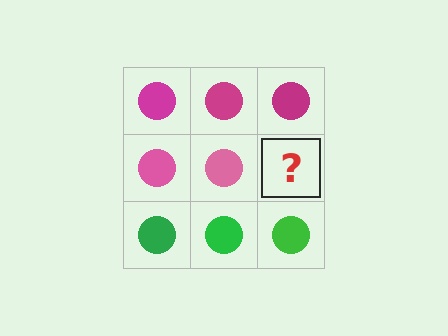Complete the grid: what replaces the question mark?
The question mark should be replaced with a pink circle.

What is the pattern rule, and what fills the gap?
The rule is that each row has a consistent color. The gap should be filled with a pink circle.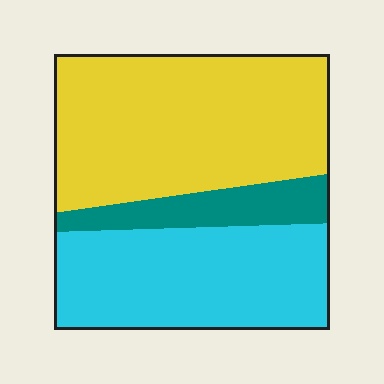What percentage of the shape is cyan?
Cyan covers roughly 35% of the shape.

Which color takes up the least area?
Teal, at roughly 10%.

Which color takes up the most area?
Yellow, at roughly 50%.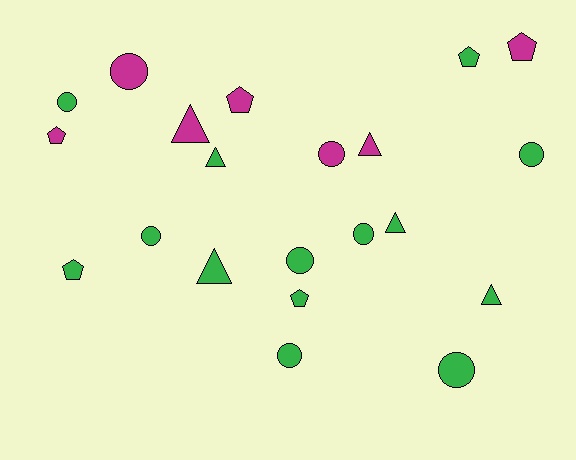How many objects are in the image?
There are 21 objects.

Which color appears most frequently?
Green, with 14 objects.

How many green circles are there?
There are 7 green circles.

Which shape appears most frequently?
Circle, with 9 objects.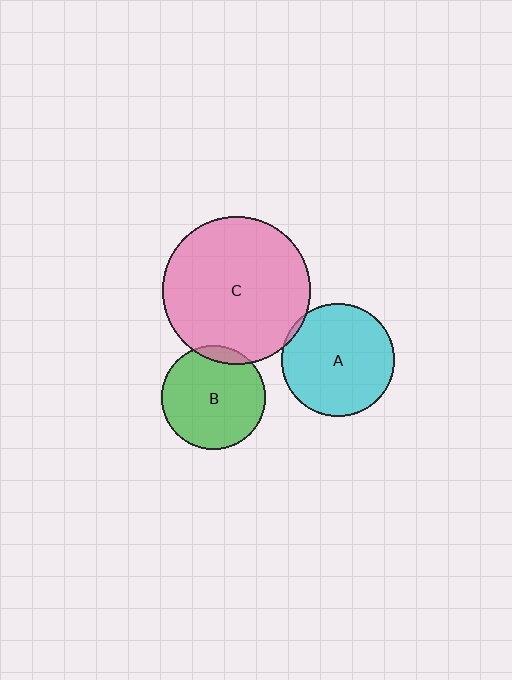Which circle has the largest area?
Circle C (pink).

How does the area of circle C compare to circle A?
Approximately 1.7 times.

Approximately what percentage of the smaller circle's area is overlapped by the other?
Approximately 10%.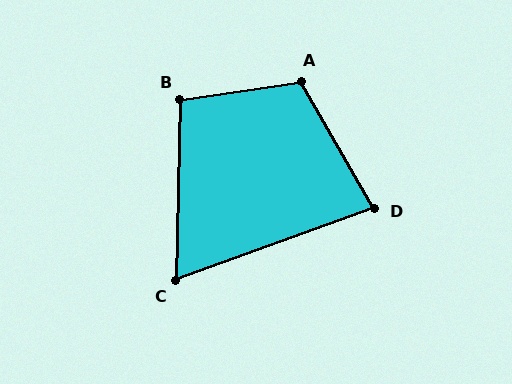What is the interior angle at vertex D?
Approximately 80 degrees (acute).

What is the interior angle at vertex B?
Approximately 100 degrees (obtuse).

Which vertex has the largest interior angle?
A, at approximately 111 degrees.